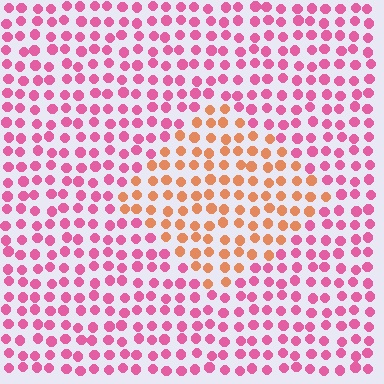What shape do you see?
I see a diamond.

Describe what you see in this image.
The image is filled with small pink elements in a uniform arrangement. A diamond-shaped region is visible where the elements are tinted to a slightly different hue, forming a subtle color boundary.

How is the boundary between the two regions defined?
The boundary is defined purely by a slight shift in hue (about 50 degrees). Spacing, size, and orientation are identical on both sides.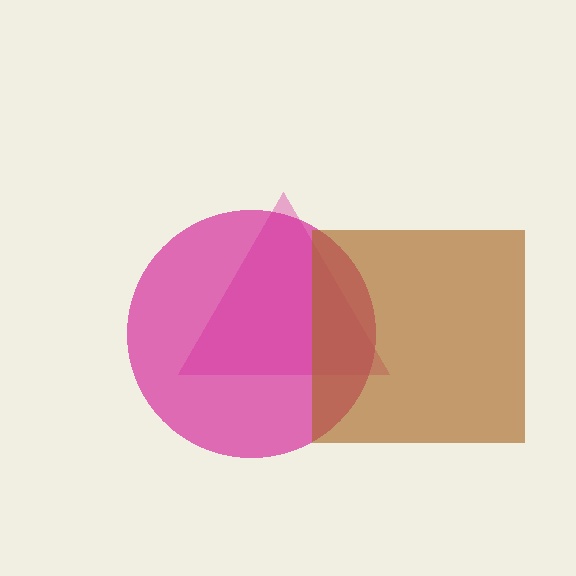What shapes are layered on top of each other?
The layered shapes are: a pink triangle, a magenta circle, a brown square.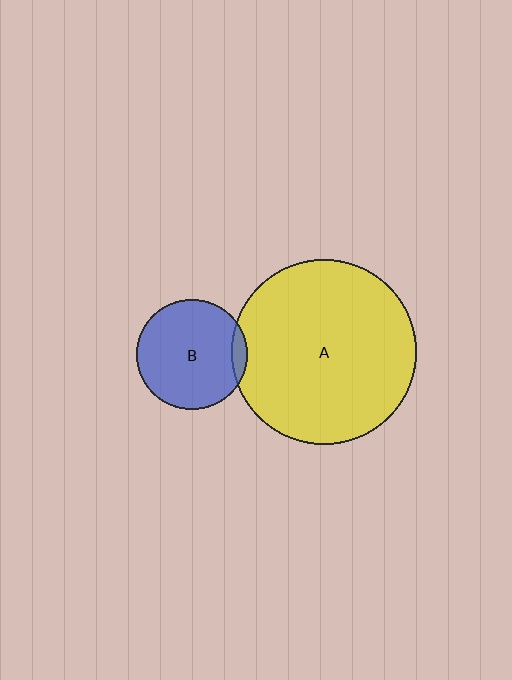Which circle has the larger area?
Circle A (yellow).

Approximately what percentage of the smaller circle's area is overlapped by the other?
Approximately 5%.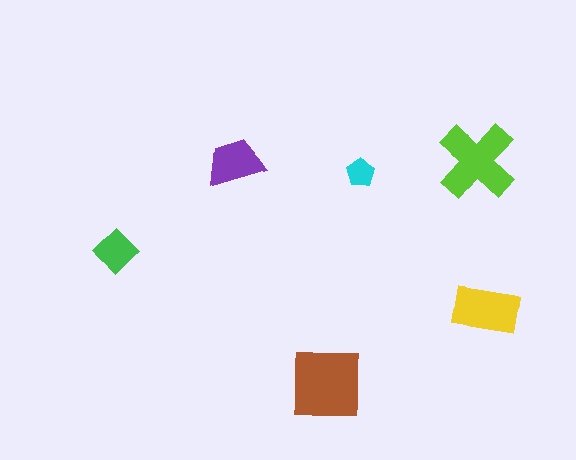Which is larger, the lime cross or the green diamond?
The lime cross.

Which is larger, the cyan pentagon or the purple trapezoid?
The purple trapezoid.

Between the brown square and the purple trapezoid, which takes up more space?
The brown square.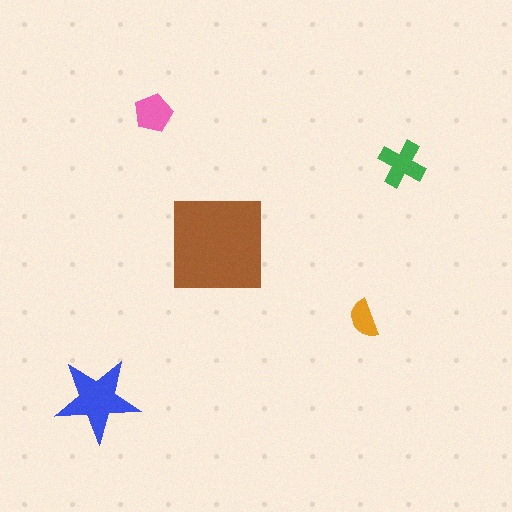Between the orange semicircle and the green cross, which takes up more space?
The green cross.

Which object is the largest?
The brown square.